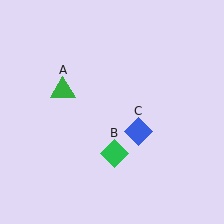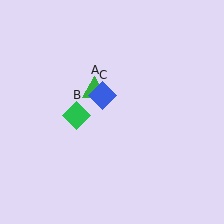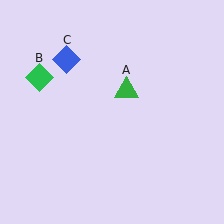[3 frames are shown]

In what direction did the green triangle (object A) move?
The green triangle (object A) moved right.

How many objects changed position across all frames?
3 objects changed position: green triangle (object A), green diamond (object B), blue diamond (object C).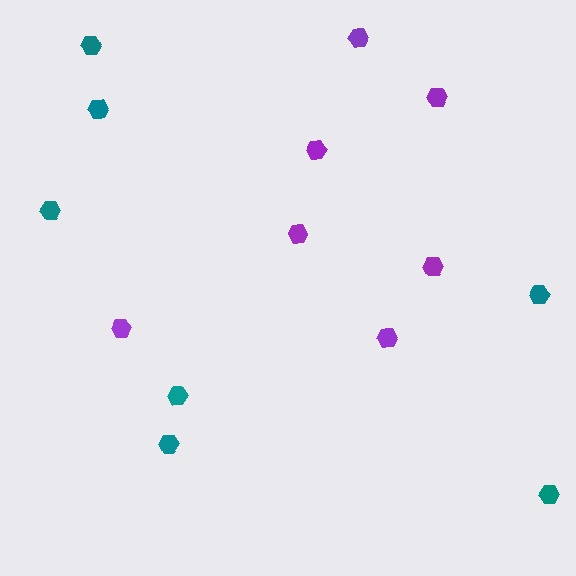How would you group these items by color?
There are 2 groups: one group of purple hexagons (7) and one group of teal hexagons (7).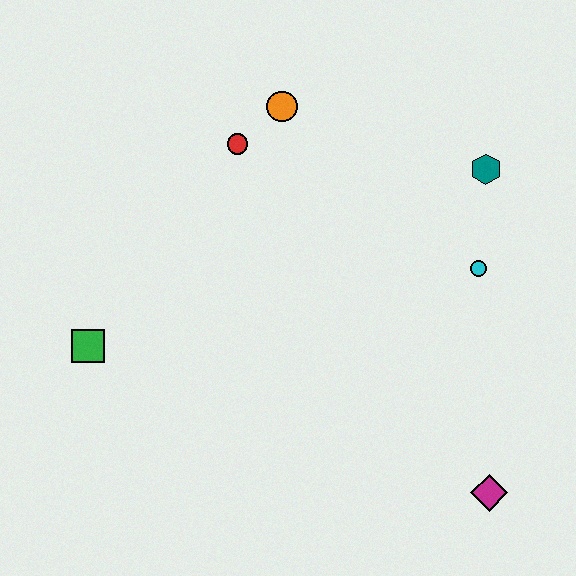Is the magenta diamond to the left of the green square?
No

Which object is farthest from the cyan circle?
The green square is farthest from the cyan circle.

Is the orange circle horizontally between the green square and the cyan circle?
Yes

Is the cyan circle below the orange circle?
Yes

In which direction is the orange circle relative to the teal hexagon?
The orange circle is to the left of the teal hexagon.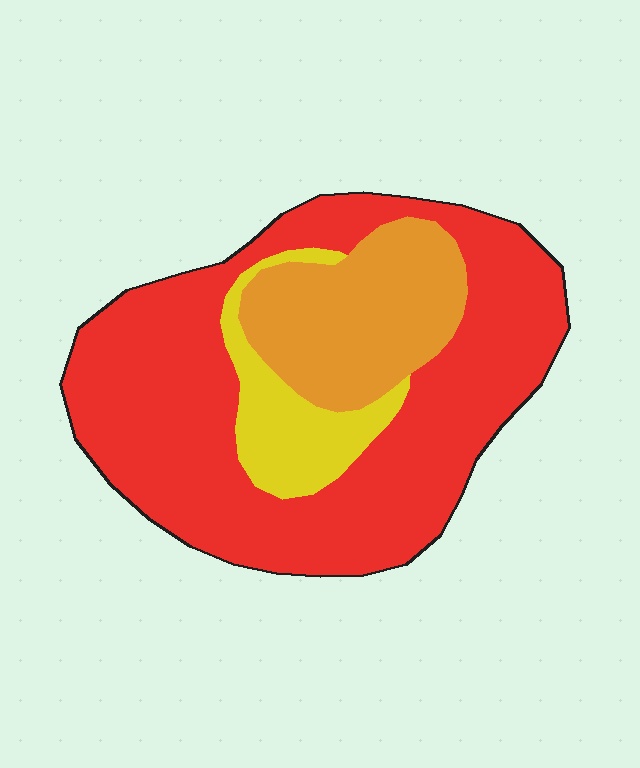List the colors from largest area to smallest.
From largest to smallest: red, orange, yellow.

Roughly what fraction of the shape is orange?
Orange covers roughly 20% of the shape.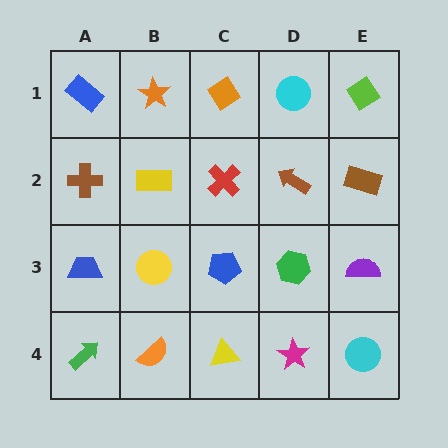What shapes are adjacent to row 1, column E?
A brown rectangle (row 2, column E), a cyan circle (row 1, column D).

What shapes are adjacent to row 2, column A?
A blue rectangle (row 1, column A), a blue trapezoid (row 3, column A), a yellow rectangle (row 2, column B).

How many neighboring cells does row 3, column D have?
4.